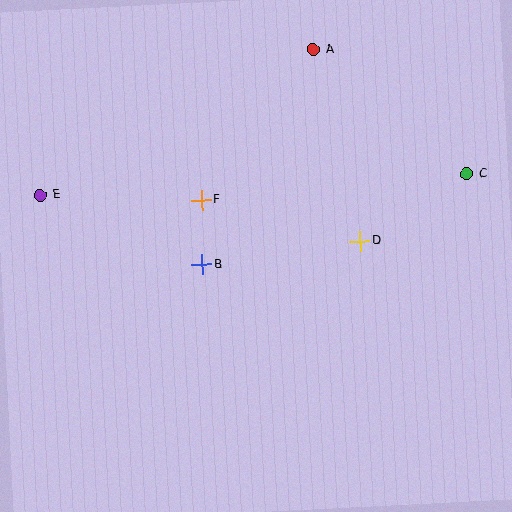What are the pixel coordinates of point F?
Point F is at (201, 200).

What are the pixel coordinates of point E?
Point E is at (40, 195).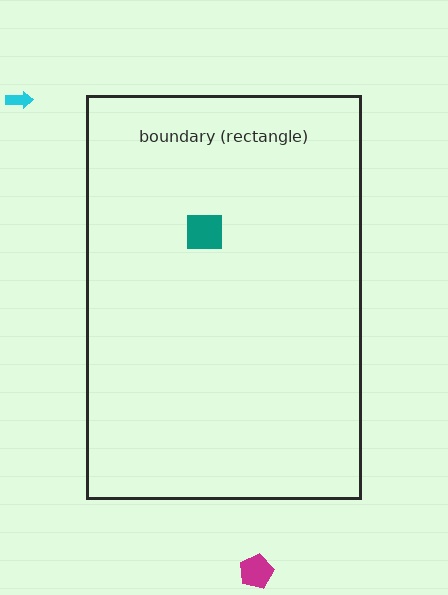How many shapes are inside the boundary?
1 inside, 2 outside.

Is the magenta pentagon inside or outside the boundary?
Outside.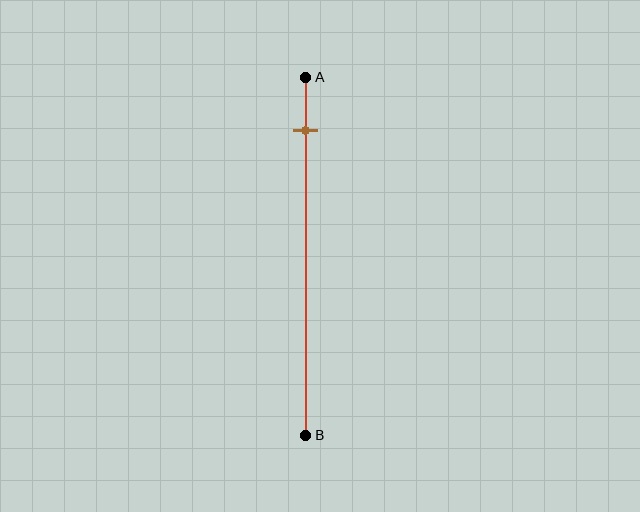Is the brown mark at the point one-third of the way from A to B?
No, the mark is at about 15% from A, not at the 33% one-third point.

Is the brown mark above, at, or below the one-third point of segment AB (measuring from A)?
The brown mark is above the one-third point of segment AB.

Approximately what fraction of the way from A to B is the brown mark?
The brown mark is approximately 15% of the way from A to B.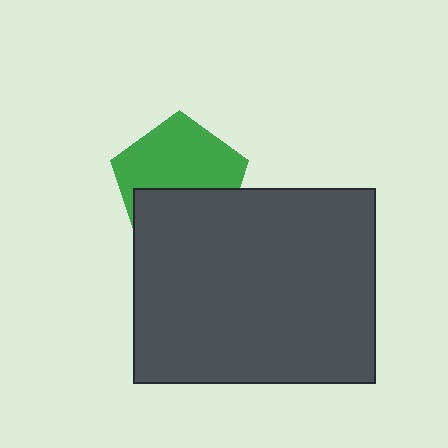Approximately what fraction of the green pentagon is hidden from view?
Roughly 42% of the green pentagon is hidden behind the dark gray rectangle.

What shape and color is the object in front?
The object in front is a dark gray rectangle.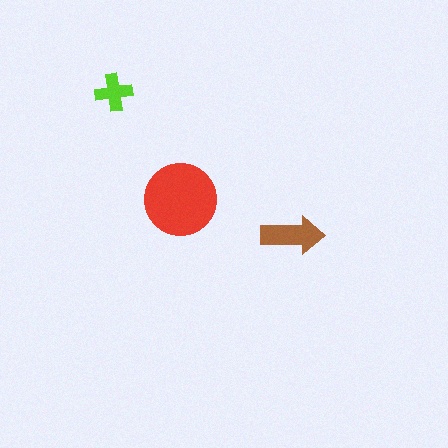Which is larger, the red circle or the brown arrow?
The red circle.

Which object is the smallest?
The lime cross.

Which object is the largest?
The red circle.